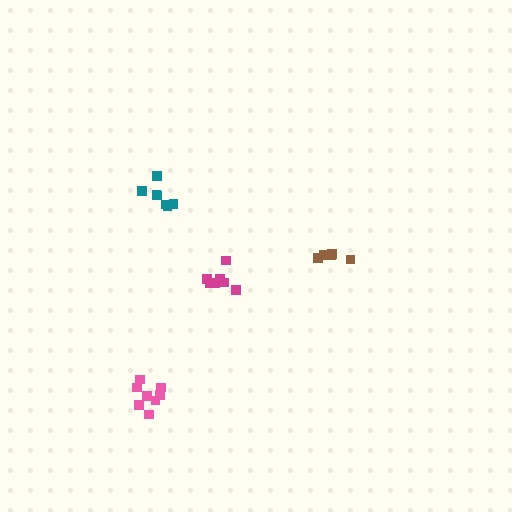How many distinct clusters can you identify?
There are 4 distinct clusters.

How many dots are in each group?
Group 1: 5 dots, Group 2: 8 dots, Group 3: 7 dots, Group 4: 8 dots (28 total).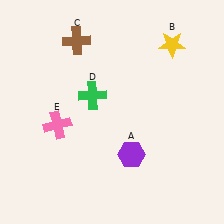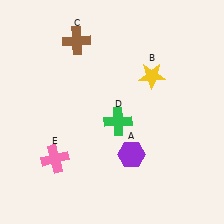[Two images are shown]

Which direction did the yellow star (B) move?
The yellow star (B) moved down.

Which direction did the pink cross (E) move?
The pink cross (E) moved down.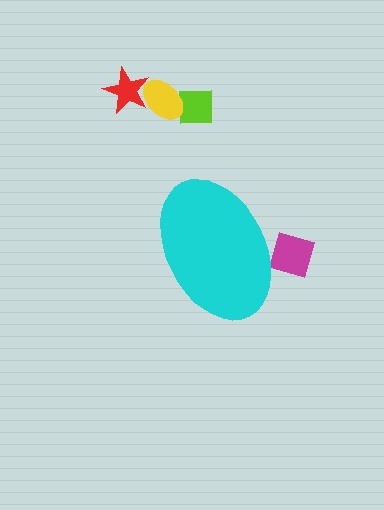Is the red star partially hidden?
No, the red star is fully visible.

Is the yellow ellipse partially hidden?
No, the yellow ellipse is fully visible.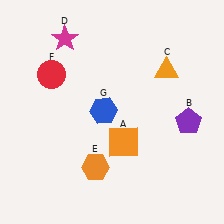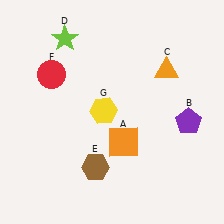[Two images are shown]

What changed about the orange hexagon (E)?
In Image 1, E is orange. In Image 2, it changed to brown.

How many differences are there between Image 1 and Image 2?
There are 3 differences between the two images.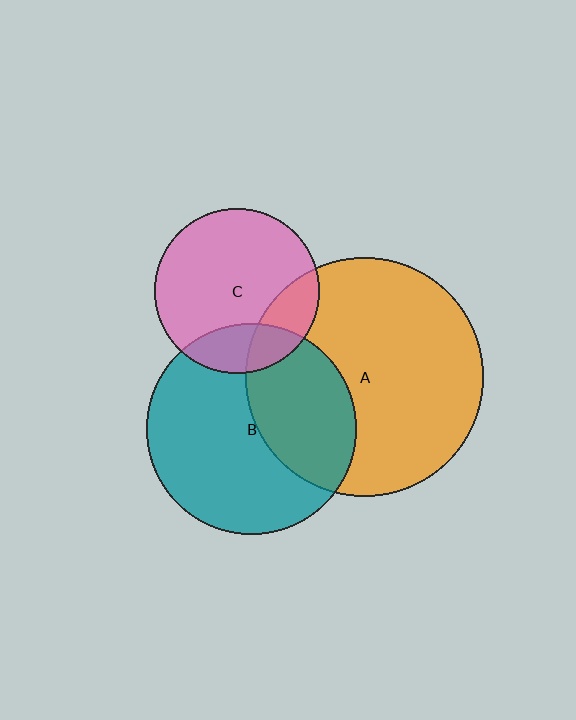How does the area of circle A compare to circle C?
Approximately 2.1 times.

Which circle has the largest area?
Circle A (orange).